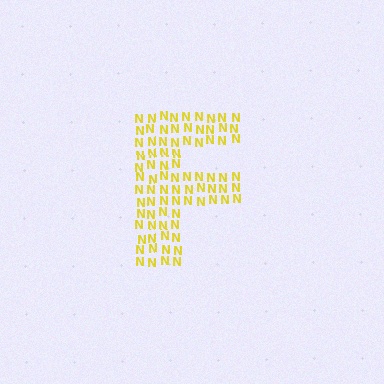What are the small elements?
The small elements are letter N's.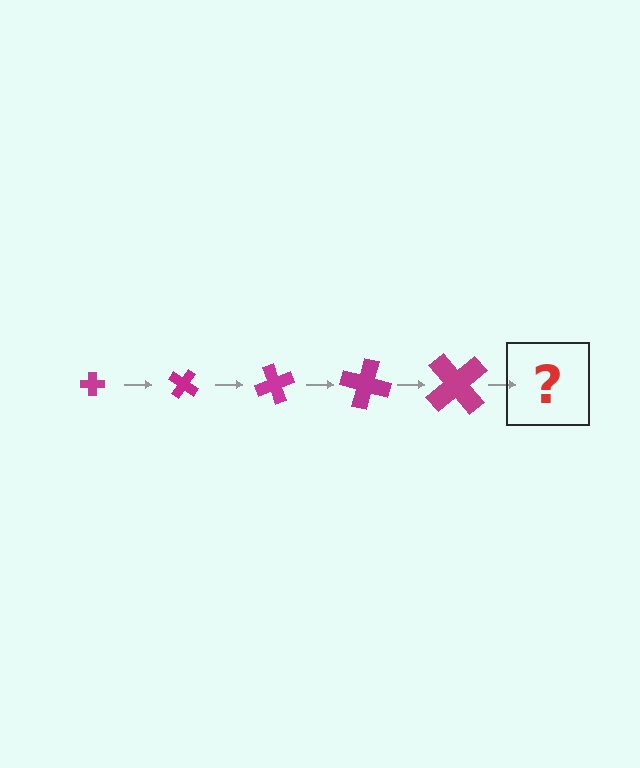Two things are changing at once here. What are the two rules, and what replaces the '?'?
The two rules are that the cross grows larger each step and it rotates 35 degrees each step. The '?' should be a cross, larger than the previous one and rotated 175 degrees from the start.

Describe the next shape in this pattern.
It should be a cross, larger than the previous one and rotated 175 degrees from the start.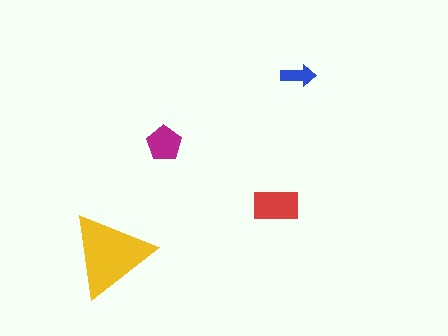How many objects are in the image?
There are 4 objects in the image.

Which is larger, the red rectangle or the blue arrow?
The red rectangle.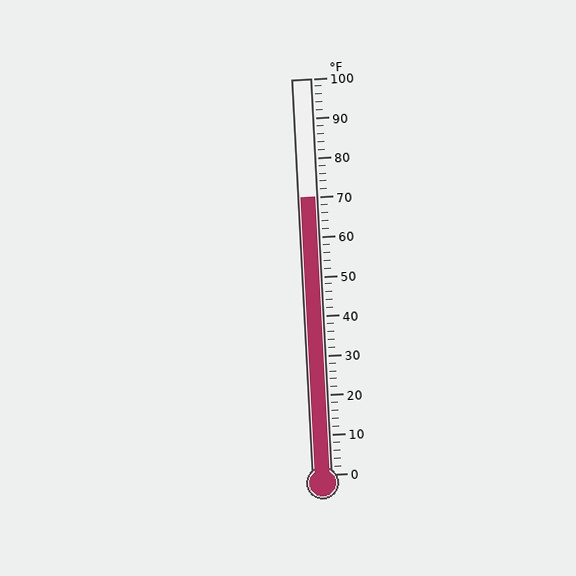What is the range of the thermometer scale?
The thermometer scale ranges from 0°F to 100°F.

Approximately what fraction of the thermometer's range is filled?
The thermometer is filled to approximately 70% of its range.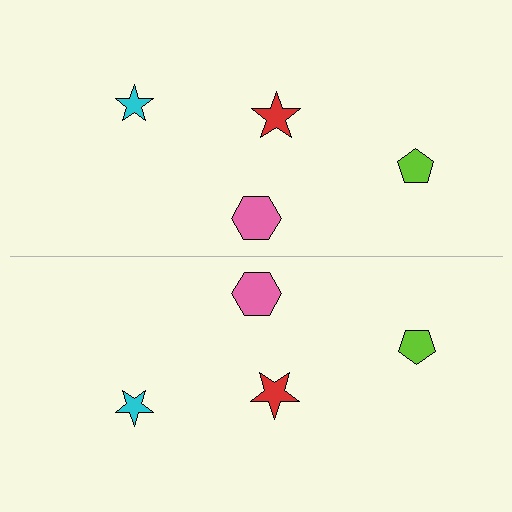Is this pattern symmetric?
Yes, this pattern has bilateral (reflection) symmetry.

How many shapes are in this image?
There are 8 shapes in this image.